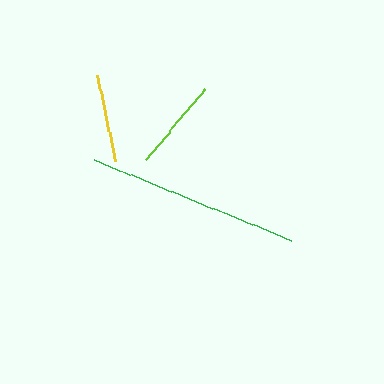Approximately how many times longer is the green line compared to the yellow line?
The green line is approximately 2.4 times the length of the yellow line.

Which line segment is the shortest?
The yellow line is the shortest at approximately 88 pixels.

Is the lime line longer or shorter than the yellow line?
The lime line is longer than the yellow line.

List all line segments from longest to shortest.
From longest to shortest: green, lime, yellow.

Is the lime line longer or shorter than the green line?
The green line is longer than the lime line.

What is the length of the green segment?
The green segment is approximately 213 pixels long.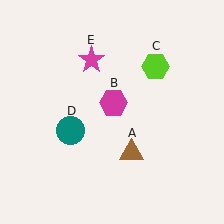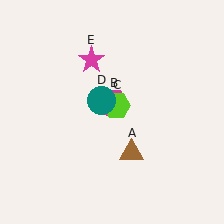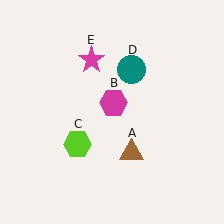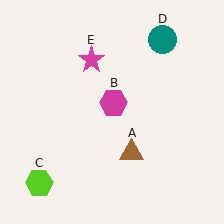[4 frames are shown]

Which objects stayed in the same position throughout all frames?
Brown triangle (object A) and magenta hexagon (object B) and magenta star (object E) remained stationary.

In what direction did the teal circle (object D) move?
The teal circle (object D) moved up and to the right.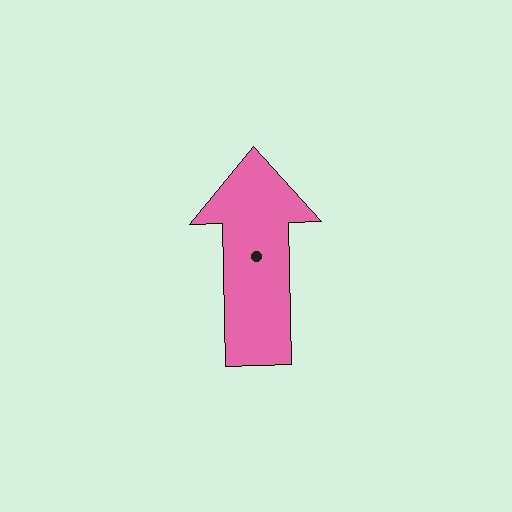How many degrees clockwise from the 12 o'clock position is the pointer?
Approximately 359 degrees.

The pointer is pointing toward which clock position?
Roughly 12 o'clock.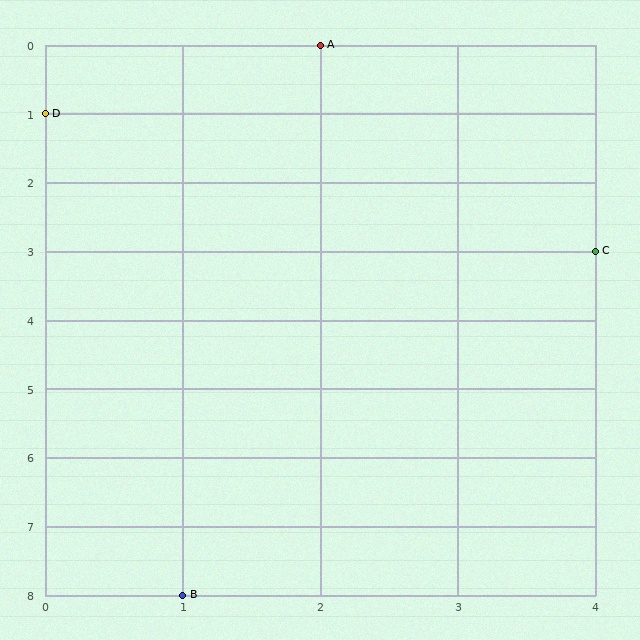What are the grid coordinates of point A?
Point A is at grid coordinates (2, 0).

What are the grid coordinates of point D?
Point D is at grid coordinates (0, 1).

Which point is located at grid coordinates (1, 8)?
Point B is at (1, 8).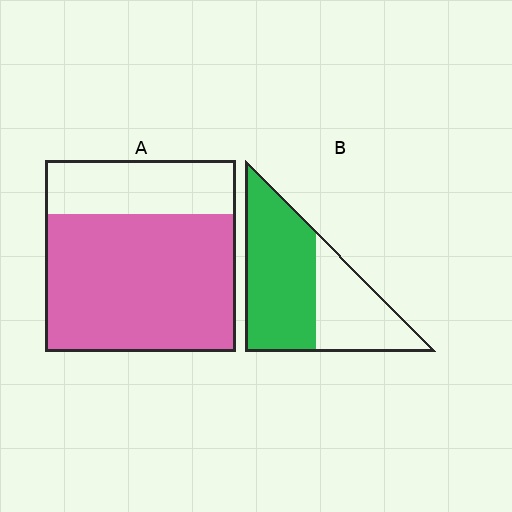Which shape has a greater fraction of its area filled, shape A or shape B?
Shape A.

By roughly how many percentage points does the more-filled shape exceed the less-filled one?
By roughly 10 percentage points (A over B).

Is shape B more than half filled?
Yes.